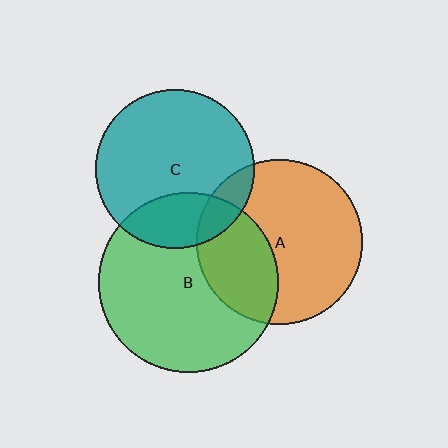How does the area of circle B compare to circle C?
Approximately 1.3 times.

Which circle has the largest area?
Circle B (green).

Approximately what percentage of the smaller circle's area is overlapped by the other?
Approximately 10%.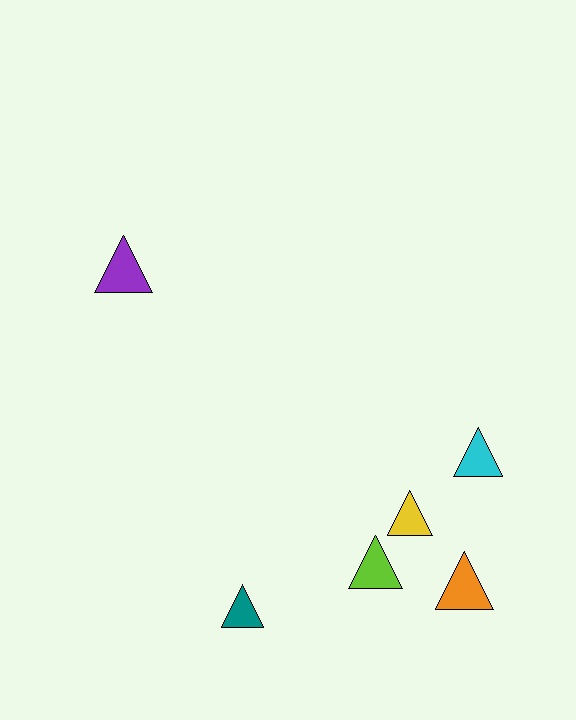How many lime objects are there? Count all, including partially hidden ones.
There is 1 lime object.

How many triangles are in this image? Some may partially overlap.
There are 6 triangles.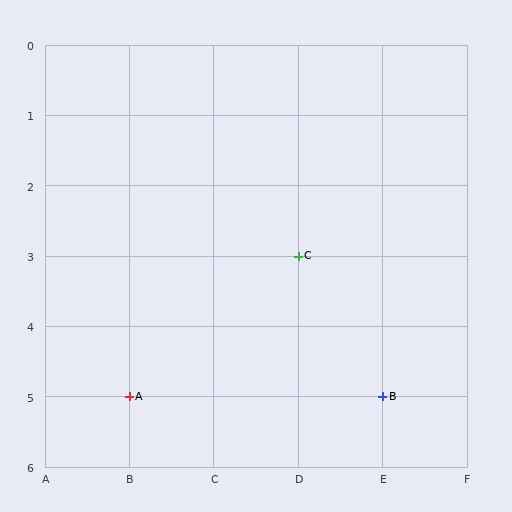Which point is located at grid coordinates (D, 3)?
Point C is at (D, 3).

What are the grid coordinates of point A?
Point A is at grid coordinates (B, 5).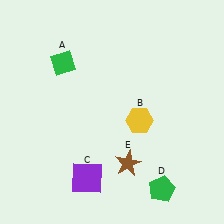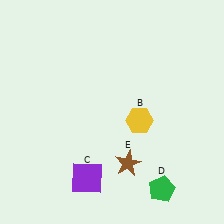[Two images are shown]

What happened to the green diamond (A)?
The green diamond (A) was removed in Image 2. It was in the top-left area of Image 1.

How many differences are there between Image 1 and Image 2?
There is 1 difference between the two images.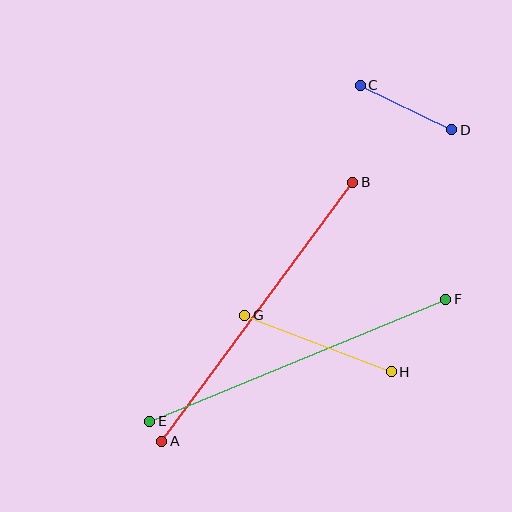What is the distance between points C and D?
The distance is approximately 102 pixels.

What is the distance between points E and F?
The distance is approximately 320 pixels.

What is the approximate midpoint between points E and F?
The midpoint is at approximately (298, 360) pixels.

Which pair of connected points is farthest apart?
Points A and B are farthest apart.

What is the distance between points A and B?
The distance is approximately 322 pixels.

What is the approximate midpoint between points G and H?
The midpoint is at approximately (318, 344) pixels.